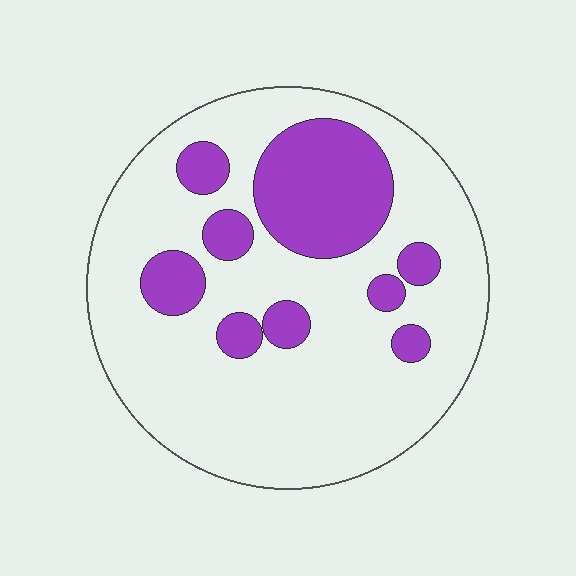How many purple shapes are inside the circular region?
9.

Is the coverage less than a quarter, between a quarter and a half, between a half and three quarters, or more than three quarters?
Less than a quarter.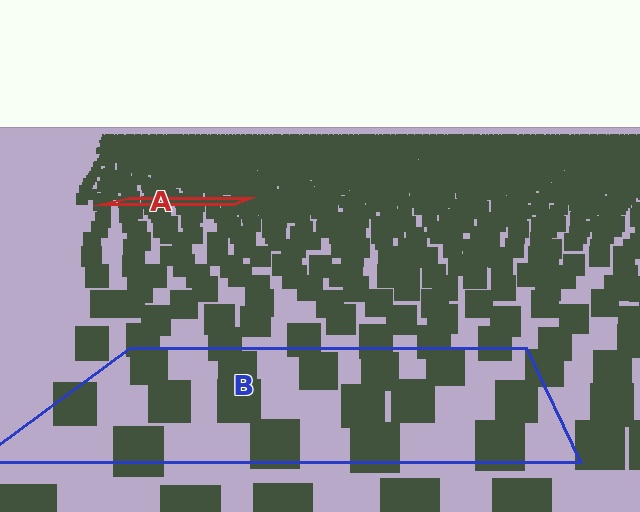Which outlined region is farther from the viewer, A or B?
Region A is farther from the viewer — the texture elements inside it appear smaller and more densely packed.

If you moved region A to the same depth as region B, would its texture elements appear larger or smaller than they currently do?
They would appear larger. At a closer depth, the same texture elements are projected at a bigger on-screen size.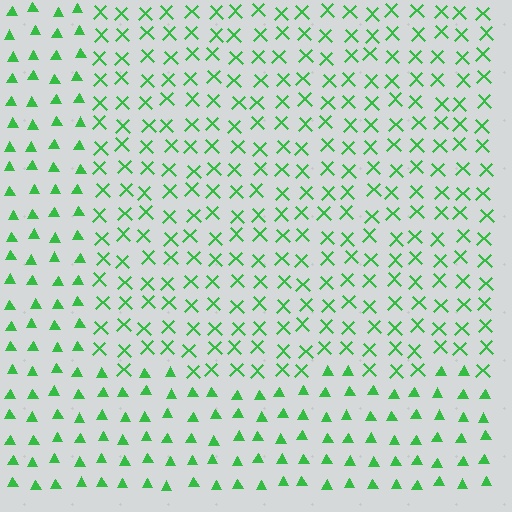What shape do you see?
I see a rectangle.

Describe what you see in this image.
The image is filled with small green elements arranged in a uniform grid. A rectangle-shaped region contains X marks, while the surrounding area contains triangles. The boundary is defined purely by the change in element shape.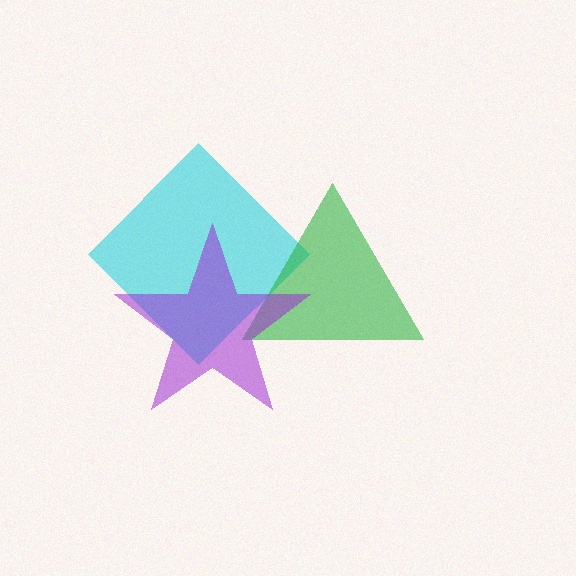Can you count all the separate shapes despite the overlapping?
Yes, there are 3 separate shapes.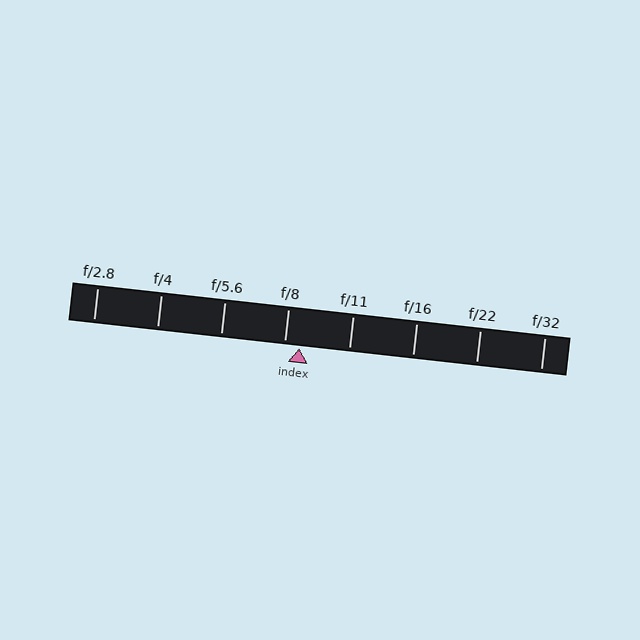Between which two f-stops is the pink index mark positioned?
The index mark is between f/8 and f/11.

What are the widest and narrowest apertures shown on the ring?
The widest aperture shown is f/2.8 and the narrowest is f/32.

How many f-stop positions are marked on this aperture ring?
There are 8 f-stop positions marked.